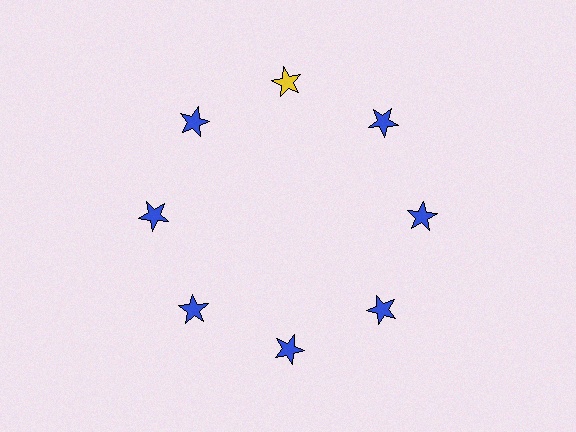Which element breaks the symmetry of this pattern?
The yellow star at roughly the 12 o'clock position breaks the symmetry. All other shapes are blue stars.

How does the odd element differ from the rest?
It has a different color: yellow instead of blue.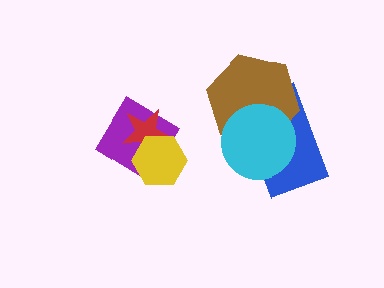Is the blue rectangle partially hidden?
Yes, it is partially covered by another shape.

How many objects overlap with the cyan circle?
2 objects overlap with the cyan circle.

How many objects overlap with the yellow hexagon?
2 objects overlap with the yellow hexagon.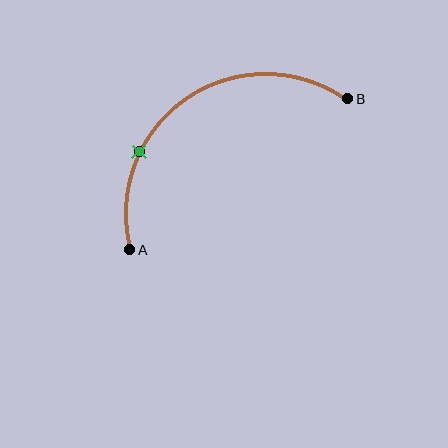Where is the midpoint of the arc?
The arc midpoint is the point on the curve farthest from the straight line joining A and B. It sits above and to the left of that line.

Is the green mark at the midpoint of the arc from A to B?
No. The green mark lies on the arc but is closer to endpoint A. The arc midpoint would be at the point on the curve equidistant along the arc from both A and B.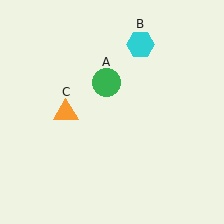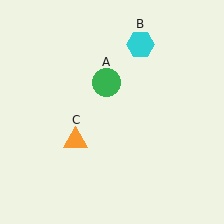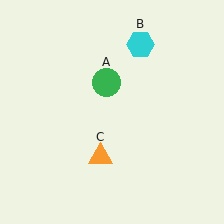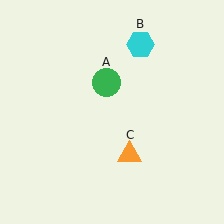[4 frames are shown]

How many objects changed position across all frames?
1 object changed position: orange triangle (object C).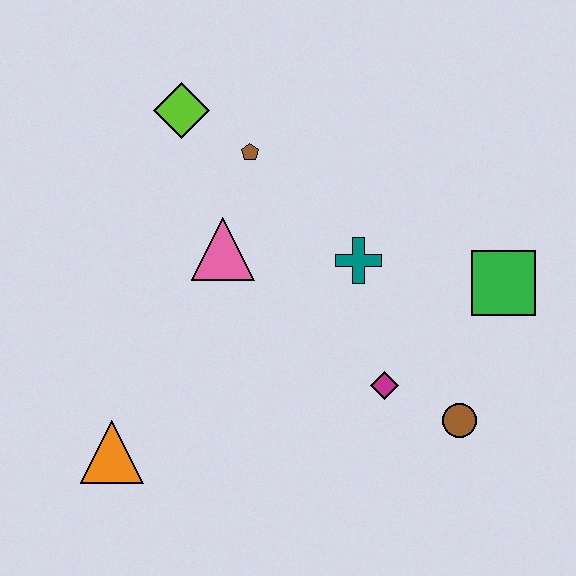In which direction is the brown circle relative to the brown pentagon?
The brown circle is below the brown pentagon.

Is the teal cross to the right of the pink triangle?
Yes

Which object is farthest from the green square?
The orange triangle is farthest from the green square.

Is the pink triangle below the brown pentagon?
Yes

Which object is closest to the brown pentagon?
The lime diamond is closest to the brown pentagon.